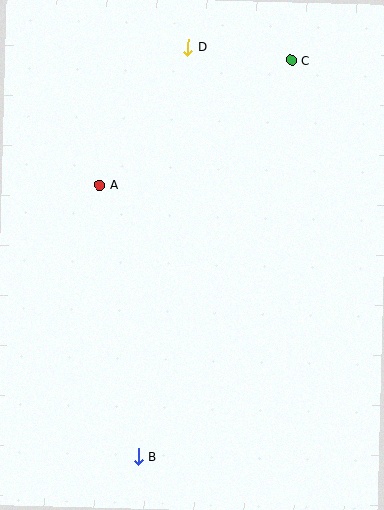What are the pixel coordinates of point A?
Point A is at (99, 185).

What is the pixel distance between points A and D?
The distance between A and D is 164 pixels.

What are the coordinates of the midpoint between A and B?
The midpoint between A and B is at (119, 321).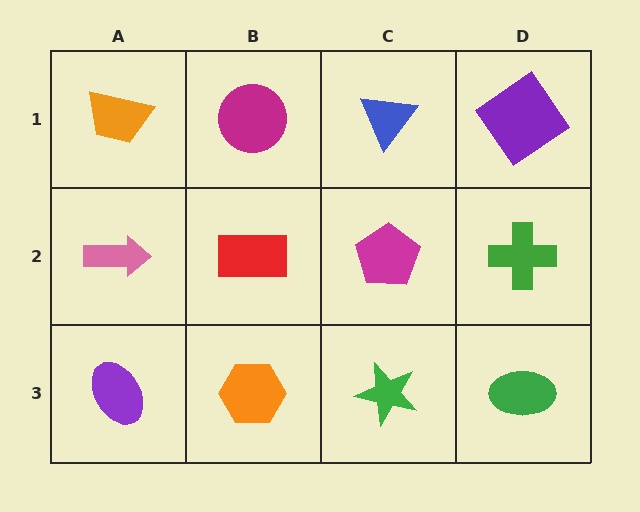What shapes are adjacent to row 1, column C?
A magenta pentagon (row 2, column C), a magenta circle (row 1, column B), a purple diamond (row 1, column D).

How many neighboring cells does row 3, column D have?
2.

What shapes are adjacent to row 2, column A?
An orange trapezoid (row 1, column A), a purple ellipse (row 3, column A), a red rectangle (row 2, column B).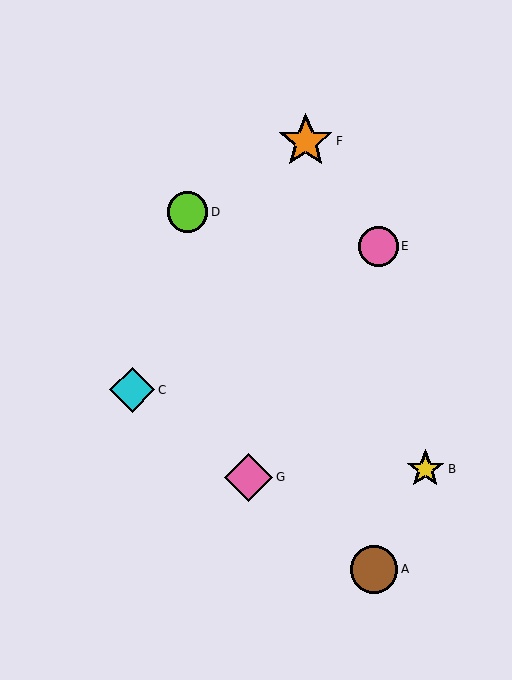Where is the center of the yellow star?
The center of the yellow star is at (425, 469).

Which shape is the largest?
The orange star (labeled F) is the largest.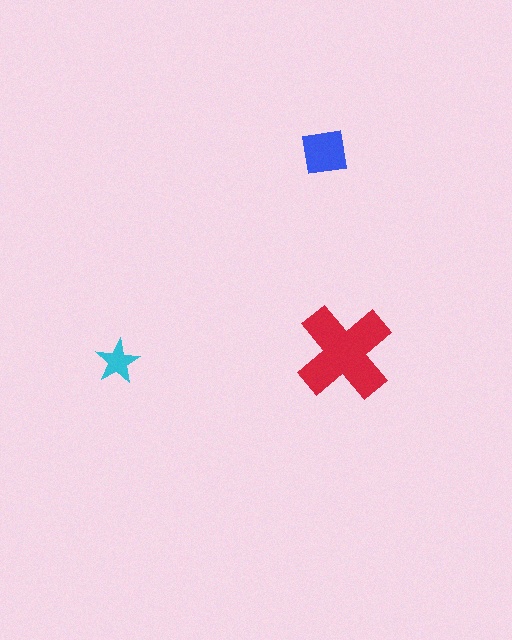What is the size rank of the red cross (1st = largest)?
1st.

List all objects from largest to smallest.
The red cross, the blue square, the cyan star.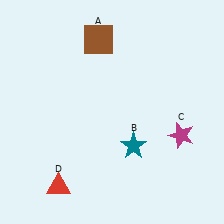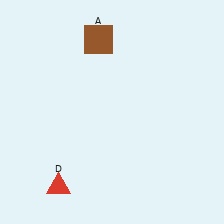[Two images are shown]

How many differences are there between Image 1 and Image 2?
There are 2 differences between the two images.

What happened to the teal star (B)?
The teal star (B) was removed in Image 2. It was in the bottom-right area of Image 1.